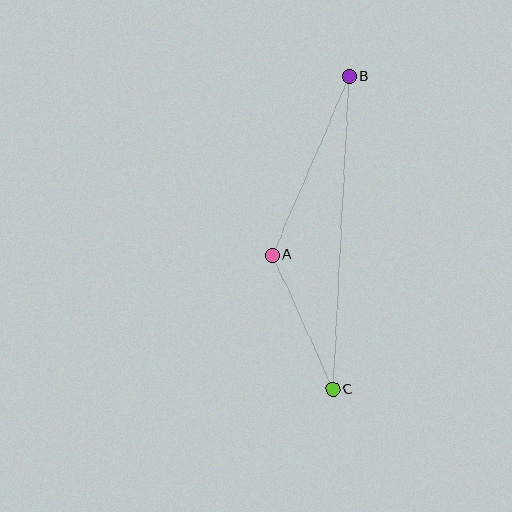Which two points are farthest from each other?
Points B and C are farthest from each other.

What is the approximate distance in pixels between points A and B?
The distance between A and B is approximately 194 pixels.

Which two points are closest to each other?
Points A and C are closest to each other.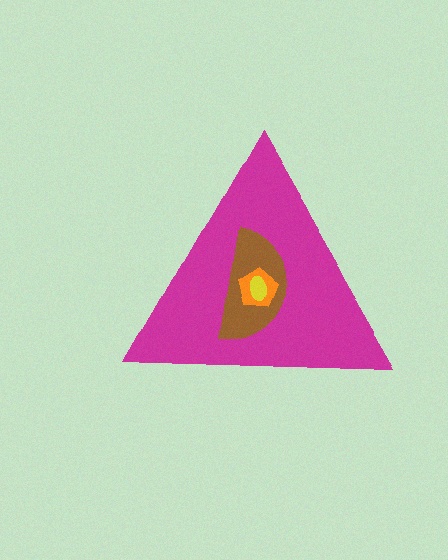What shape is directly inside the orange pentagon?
The yellow ellipse.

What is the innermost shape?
The yellow ellipse.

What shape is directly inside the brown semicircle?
The orange pentagon.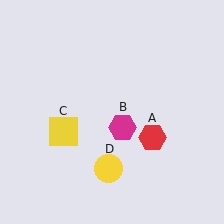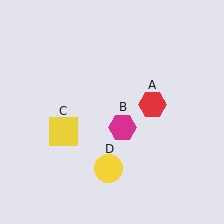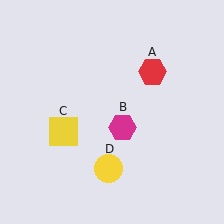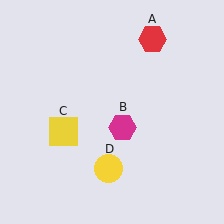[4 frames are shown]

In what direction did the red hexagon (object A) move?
The red hexagon (object A) moved up.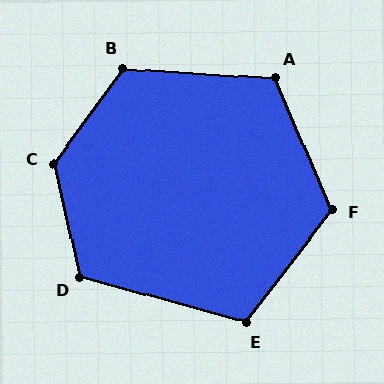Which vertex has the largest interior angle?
C, at approximately 131 degrees.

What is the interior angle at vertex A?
Approximately 117 degrees (obtuse).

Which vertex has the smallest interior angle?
E, at approximately 112 degrees.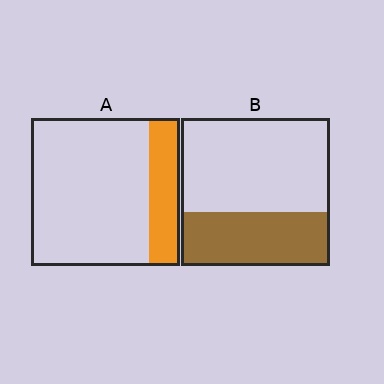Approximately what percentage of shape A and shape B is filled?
A is approximately 20% and B is approximately 35%.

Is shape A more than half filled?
No.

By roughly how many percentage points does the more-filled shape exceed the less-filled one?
By roughly 15 percentage points (B over A).